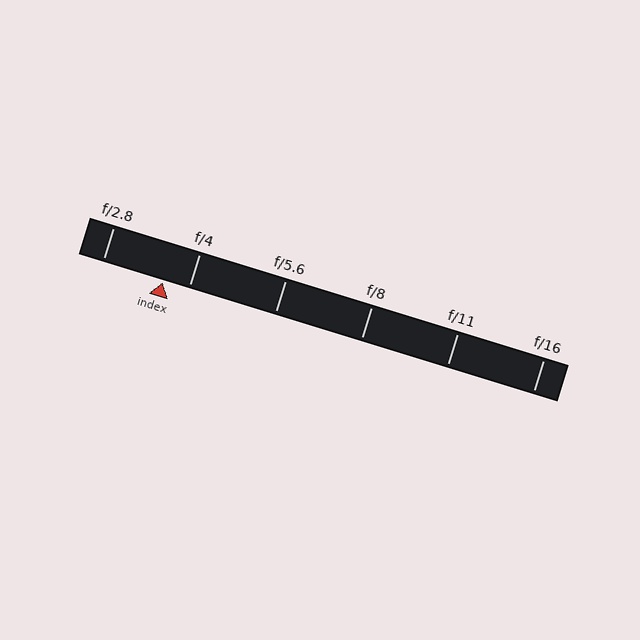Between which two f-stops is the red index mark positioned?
The index mark is between f/2.8 and f/4.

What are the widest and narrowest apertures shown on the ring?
The widest aperture shown is f/2.8 and the narrowest is f/16.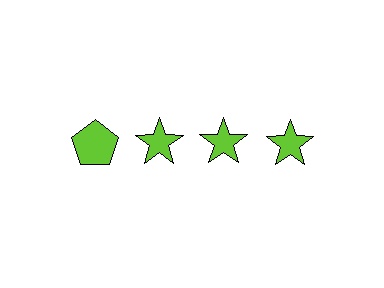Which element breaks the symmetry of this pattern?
The lime pentagon in the top row, leftmost column breaks the symmetry. All other shapes are lime stars.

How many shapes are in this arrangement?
There are 4 shapes arranged in a grid pattern.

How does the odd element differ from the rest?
It has a different shape: pentagon instead of star.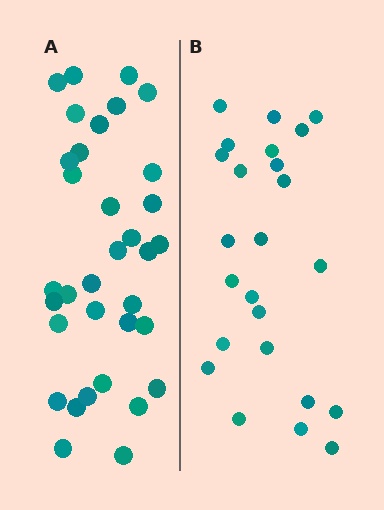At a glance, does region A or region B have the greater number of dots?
Region A (the left region) has more dots.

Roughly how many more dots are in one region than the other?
Region A has roughly 10 or so more dots than region B.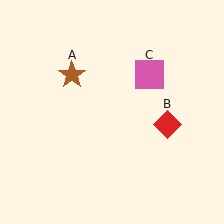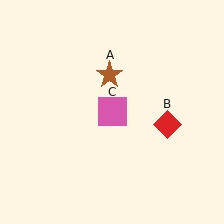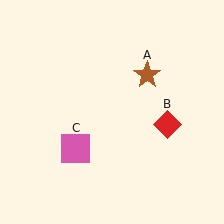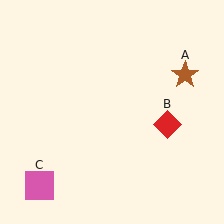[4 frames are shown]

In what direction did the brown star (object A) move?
The brown star (object A) moved right.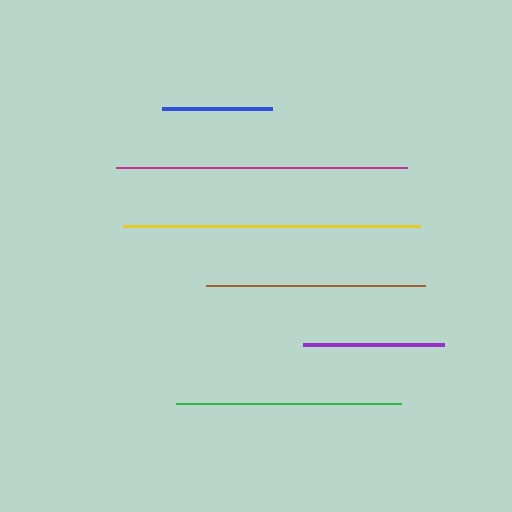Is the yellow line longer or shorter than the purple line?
The yellow line is longer than the purple line.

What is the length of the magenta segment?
The magenta segment is approximately 291 pixels long.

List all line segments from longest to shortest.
From longest to shortest: yellow, magenta, green, brown, purple, blue.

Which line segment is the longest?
The yellow line is the longest at approximately 297 pixels.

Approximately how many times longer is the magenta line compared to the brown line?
The magenta line is approximately 1.3 times the length of the brown line.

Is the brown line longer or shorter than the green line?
The green line is longer than the brown line.